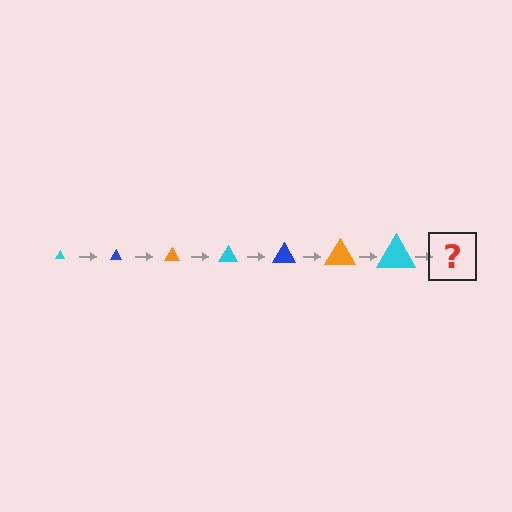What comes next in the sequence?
The next element should be a blue triangle, larger than the previous one.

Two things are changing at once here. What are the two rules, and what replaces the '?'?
The two rules are that the triangle grows larger each step and the color cycles through cyan, blue, and orange. The '?' should be a blue triangle, larger than the previous one.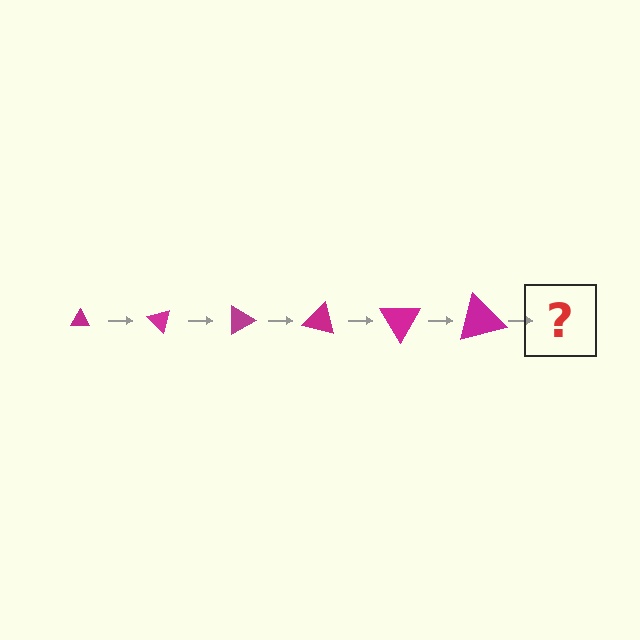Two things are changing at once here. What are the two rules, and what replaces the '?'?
The two rules are that the triangle grows larger each step and it rotates 45 degrees each step. The '?' should be a triangle, larger than the previous one and rotated 270 degrees from the start.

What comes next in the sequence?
The next element should be a triangle, larger than the previous one and rotated 270 degrees from the start.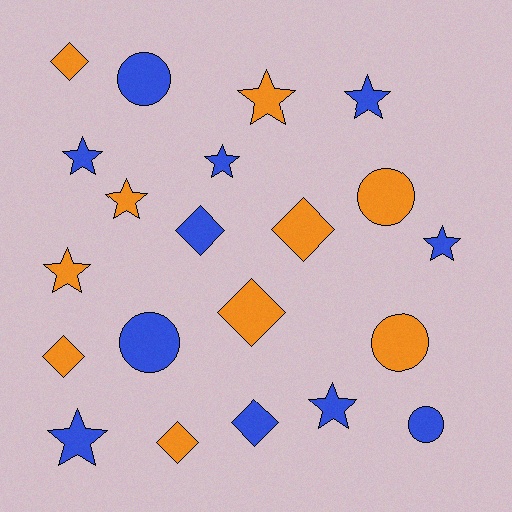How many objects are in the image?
There are 21 objects.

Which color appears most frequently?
Blue, with 11 objects.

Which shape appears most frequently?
Star, with 9 objects.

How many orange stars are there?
There are 3 orange stars.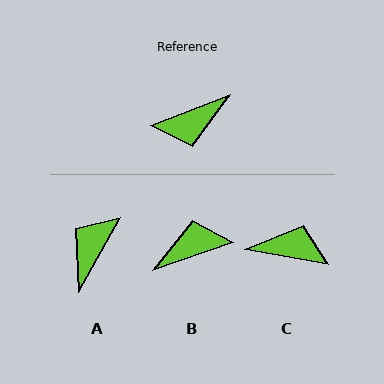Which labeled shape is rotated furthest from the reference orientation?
B, about 178 degrees away.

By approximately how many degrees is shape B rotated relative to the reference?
Approximately 178 degrees counter-clockwise.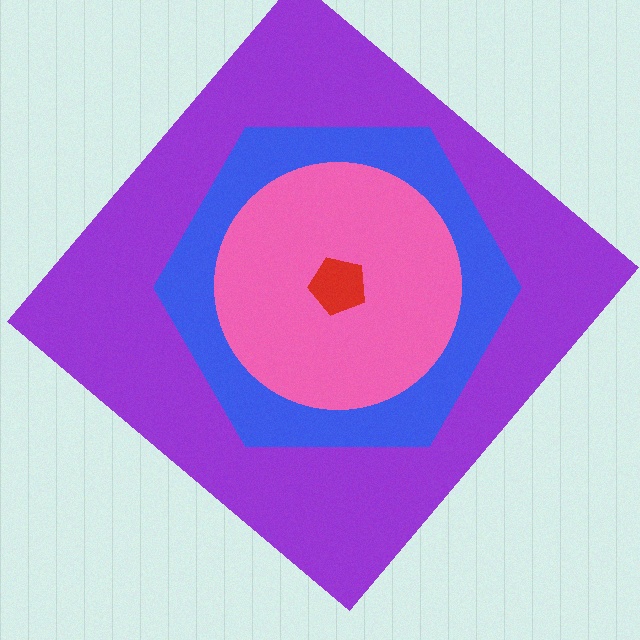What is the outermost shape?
The purple diamond.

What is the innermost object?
The red pentagon.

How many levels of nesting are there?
4.